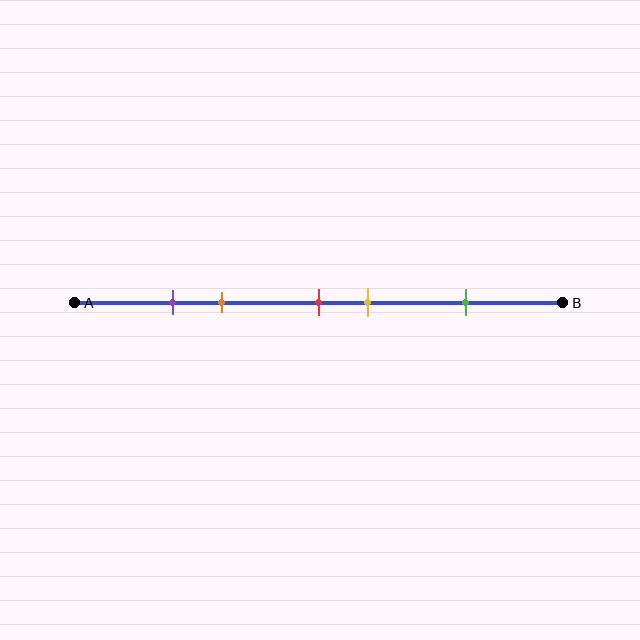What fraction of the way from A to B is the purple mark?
The purple mark is approximately 20% (0.2) of the way from A to B.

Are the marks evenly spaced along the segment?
No, the marks are not evenly spaced.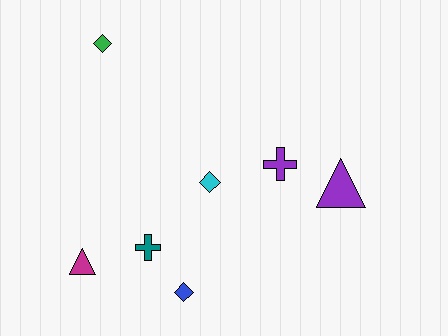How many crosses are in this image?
There are 2 crosses.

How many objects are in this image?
There are 7 objects.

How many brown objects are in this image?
There are no brown objects.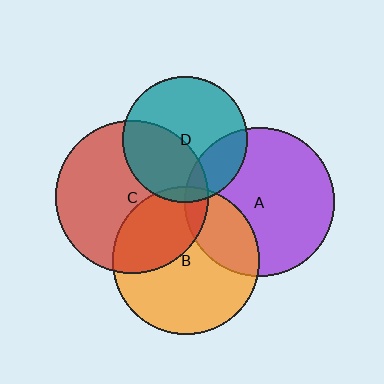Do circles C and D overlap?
Yes.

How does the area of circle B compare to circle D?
Approximately 1.4 times.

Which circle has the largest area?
Circle C (red).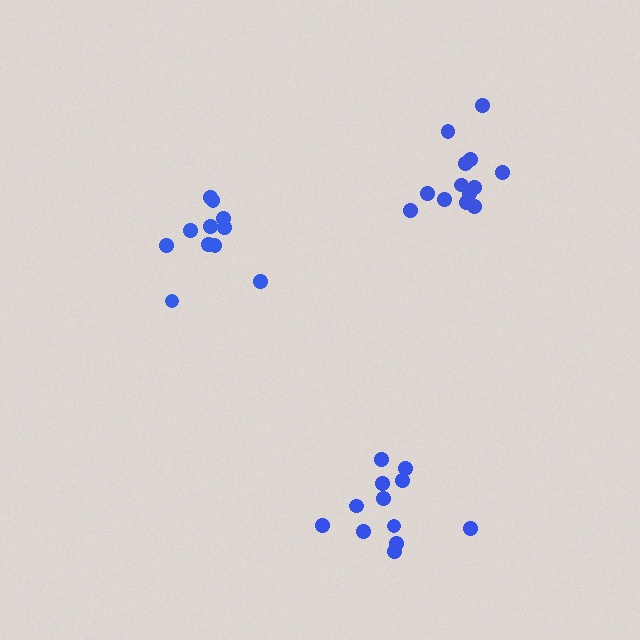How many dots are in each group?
Group 1: 12 dots, Group 2: 13 dots, Group 3: 11 dots (36 total).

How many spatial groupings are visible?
There are 3 spatial groupings.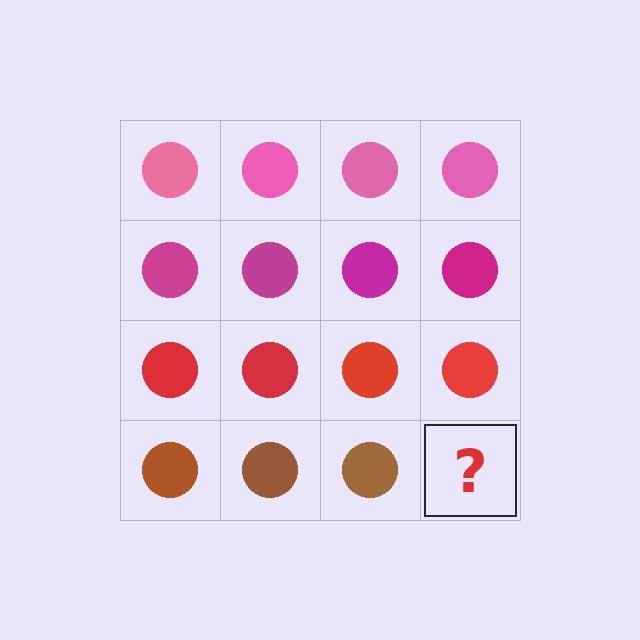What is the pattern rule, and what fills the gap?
The rule is that each row has a consistent color. The gap should be filled with a brown circle.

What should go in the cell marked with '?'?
The missing cell should contain a brown circle.